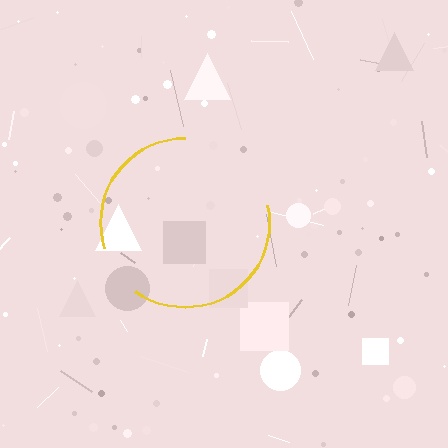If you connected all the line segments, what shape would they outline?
They would outline a circle.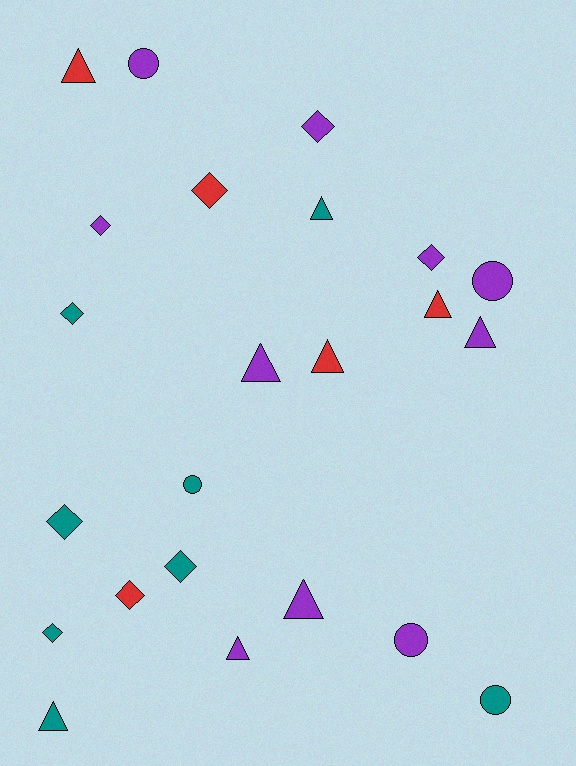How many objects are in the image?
There are 23 objects.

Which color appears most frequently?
Purple, with 10 objects.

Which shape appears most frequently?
Triangle, with 9 objects.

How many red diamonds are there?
There are 2 red diamonds.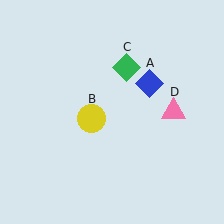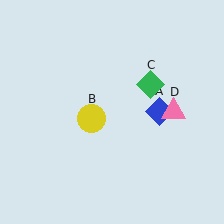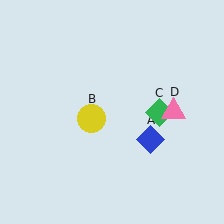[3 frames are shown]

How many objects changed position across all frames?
2 objects changed position: blue diamond (object A), green diamond (object C).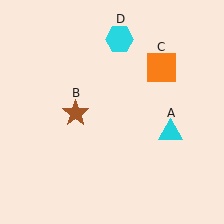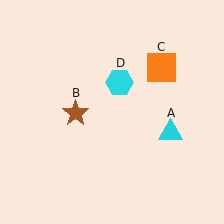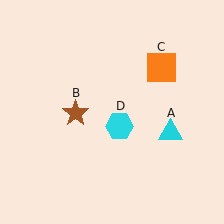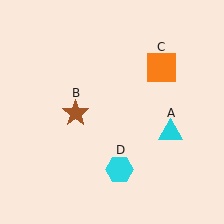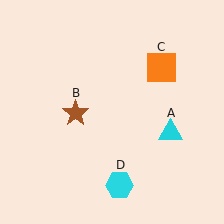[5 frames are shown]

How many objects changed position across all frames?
1 object changed position: cyan hexagon (object D).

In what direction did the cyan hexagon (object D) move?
The cyan hexagon (object D) moved down.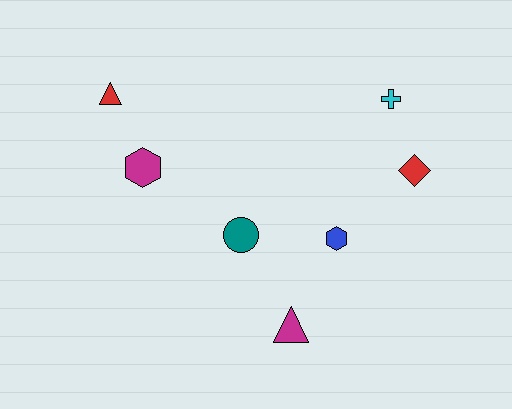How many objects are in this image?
There are 7 objects.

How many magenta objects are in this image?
There are 2 magenta objects.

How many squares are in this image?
There are no squares.